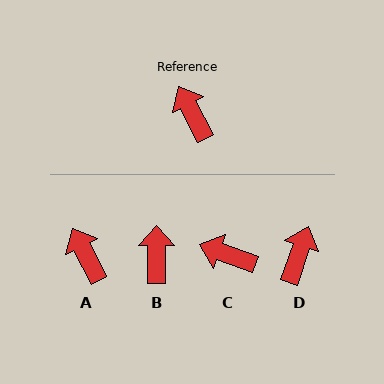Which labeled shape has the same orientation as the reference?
A.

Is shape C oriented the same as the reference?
No, it is off by about 43 degrees.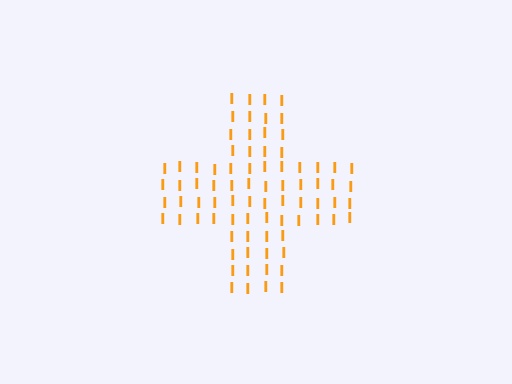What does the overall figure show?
The overall figure shows a cross.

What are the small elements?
The small elements are letter I's.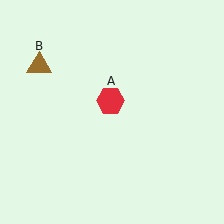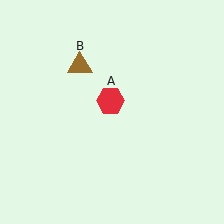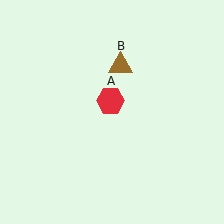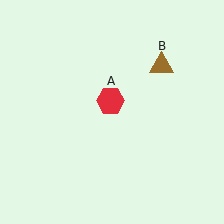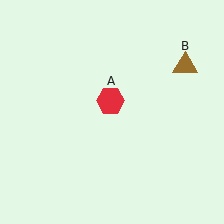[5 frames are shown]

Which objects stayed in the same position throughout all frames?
Red hexagon (object A) remained stationary.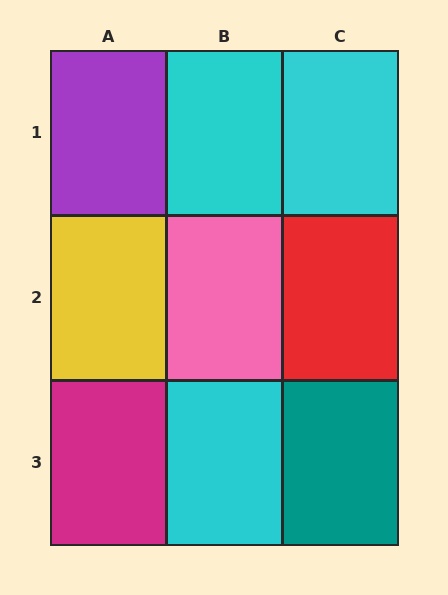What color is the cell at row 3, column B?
Cyan.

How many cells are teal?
1 cell is teal.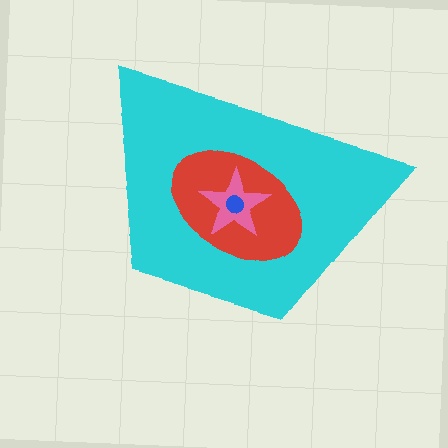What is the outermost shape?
The cyan trapezoid.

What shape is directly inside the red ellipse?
The pink star.